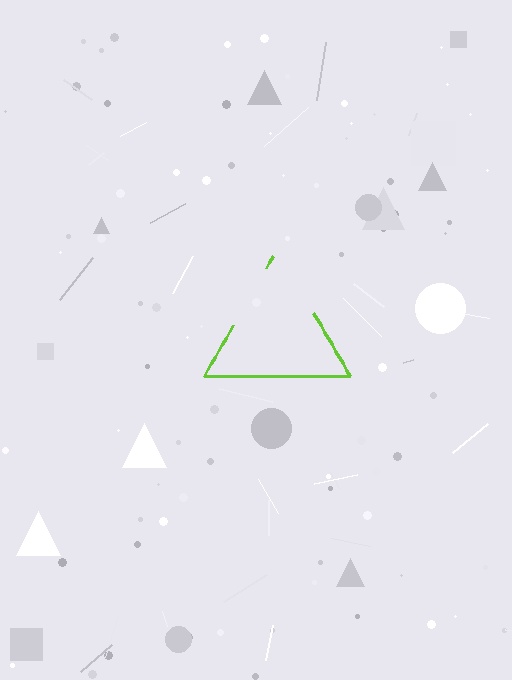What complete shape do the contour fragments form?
The contour fragments form a triangle.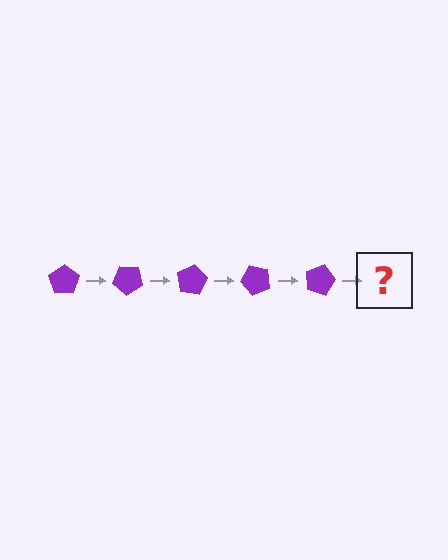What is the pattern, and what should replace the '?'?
The pattern is that the pentagon rotates 40 degrees each step. The '?' should be a purple pentagon rotated 200 degrees.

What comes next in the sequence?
The next element should be a purple pentagon rotated 200 degrees.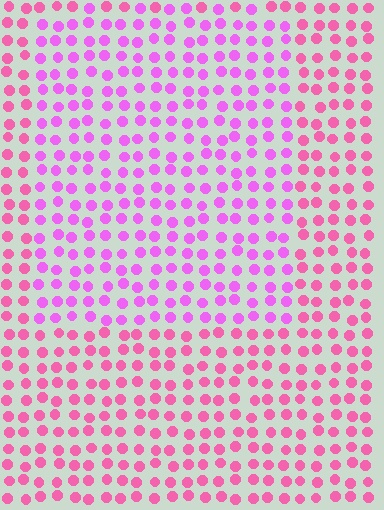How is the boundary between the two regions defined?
The boundary is defined purely by a slight shift in hue (about 32 degrees). Spacing, size, and orientation are identical on both sides.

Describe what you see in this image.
The image is filled with small pink elements in a uniform arrangement. A rectangle-shaped region is visible where the elements are tinted to a slightly different hue, forming a subtle color boundary.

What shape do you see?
I see a rectangle.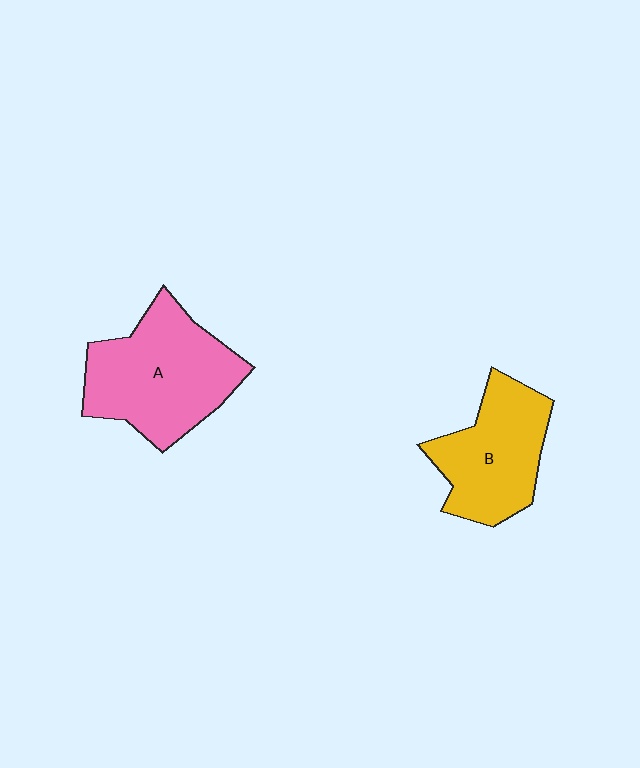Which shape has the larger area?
Shape A (pink).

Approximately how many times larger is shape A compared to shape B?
Approximately 1.3 times.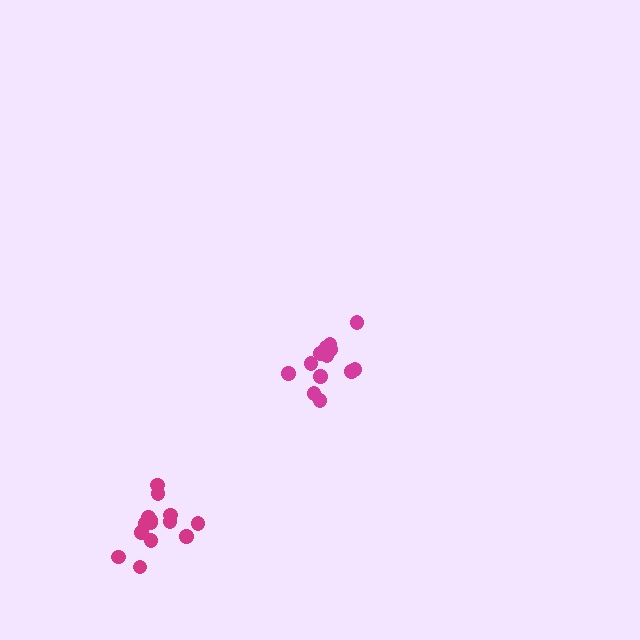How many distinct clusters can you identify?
There are 2 distinct clusters.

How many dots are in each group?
Group 1: 14 dots, Group 2: 13 dots (27 total).